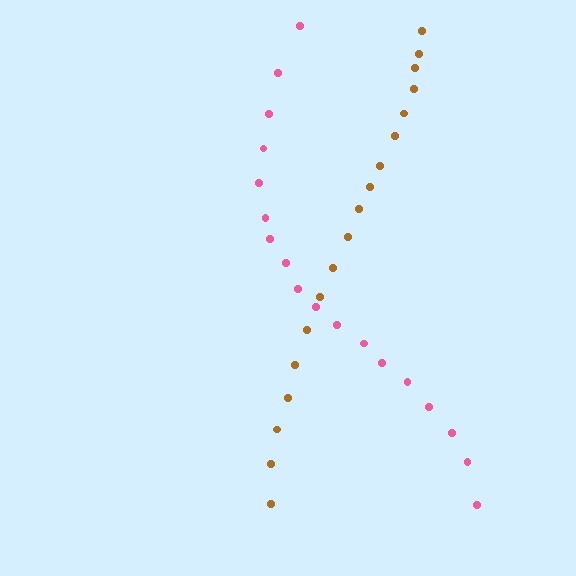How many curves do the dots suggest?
There are 2 distinct paths.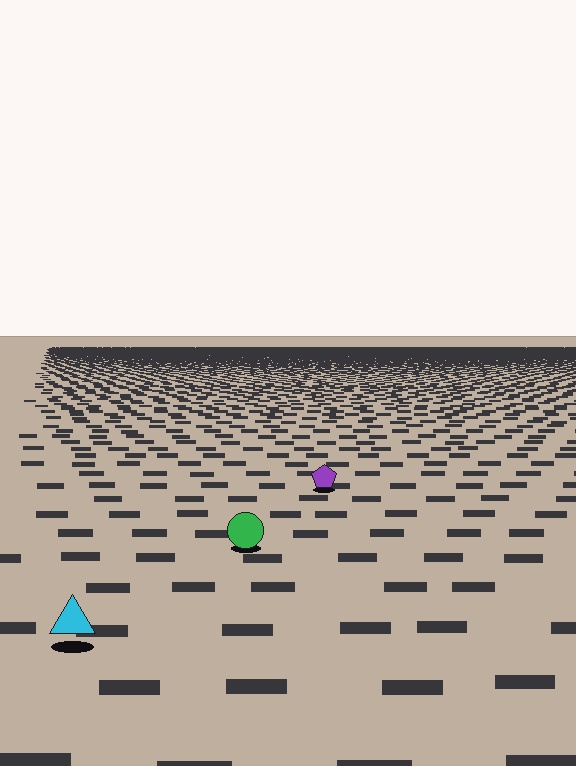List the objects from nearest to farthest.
From nearest to farthest: the cyan triangle, the green circle, the purple pentagon.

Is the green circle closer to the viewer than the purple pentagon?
Yes. The green circle is closer — you can tell from the texture gradient: the ground texture is coarser near it.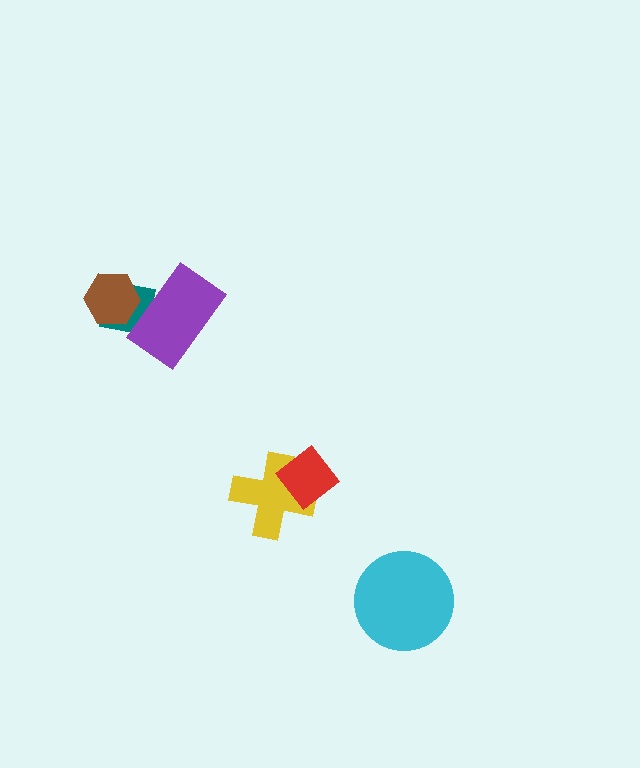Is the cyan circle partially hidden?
No, no other shape covers it.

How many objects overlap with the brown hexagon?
2 objects overlap with the brown hexagon.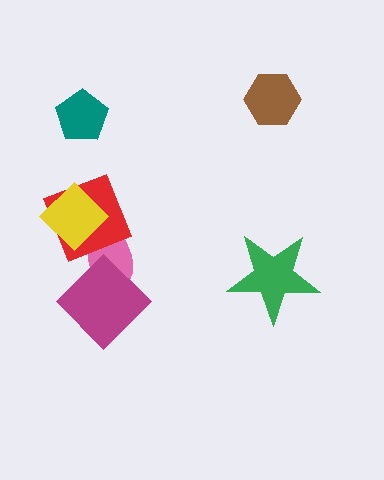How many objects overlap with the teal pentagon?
0 objects overlap with the teal pentagon.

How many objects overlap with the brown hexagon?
0 objects overlap with the brown hexagon.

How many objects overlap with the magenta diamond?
2 objects overlap with the magenta diamond.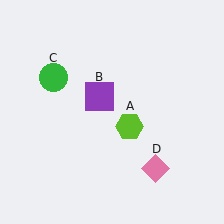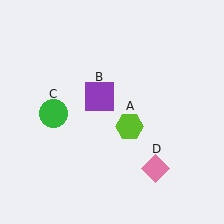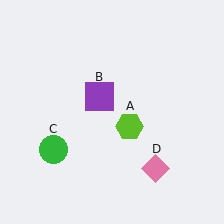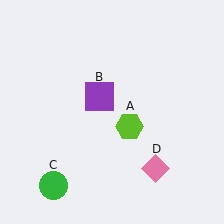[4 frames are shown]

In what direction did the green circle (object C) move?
The green circle (object C) moved down.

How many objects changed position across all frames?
1 object changed position: green circle (object C).